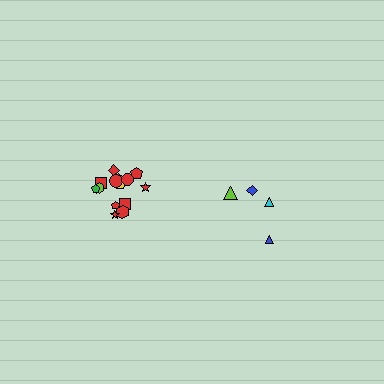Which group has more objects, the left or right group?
The left group.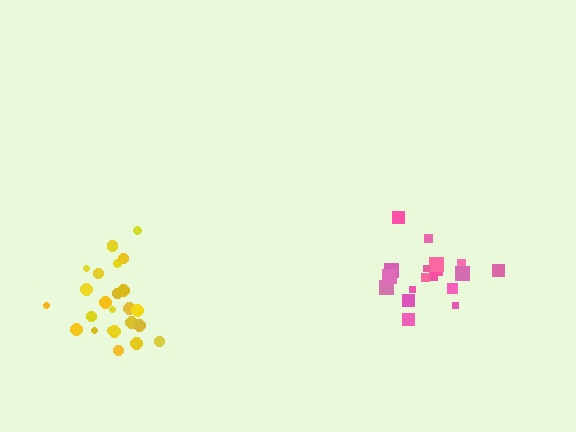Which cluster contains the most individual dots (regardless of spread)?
Yellow (26).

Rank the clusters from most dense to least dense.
yellow, pink.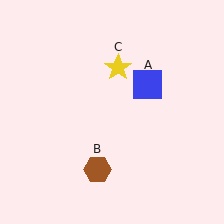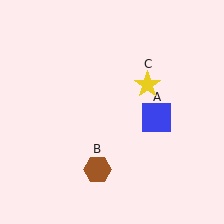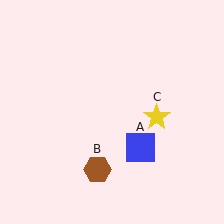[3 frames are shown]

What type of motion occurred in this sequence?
The blue square (object A), yellow star (object C) rotated clockwise around the center of the scene.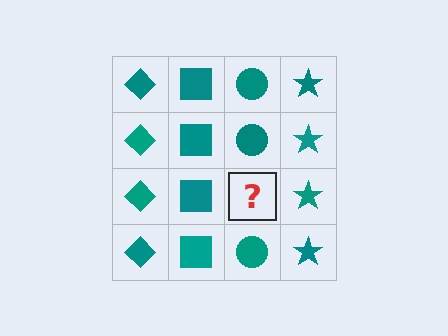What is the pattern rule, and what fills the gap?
The rule is that each column has a consistent shape. The gap should be filled with a teal circle.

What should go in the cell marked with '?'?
The missing cell should contain a teal circle.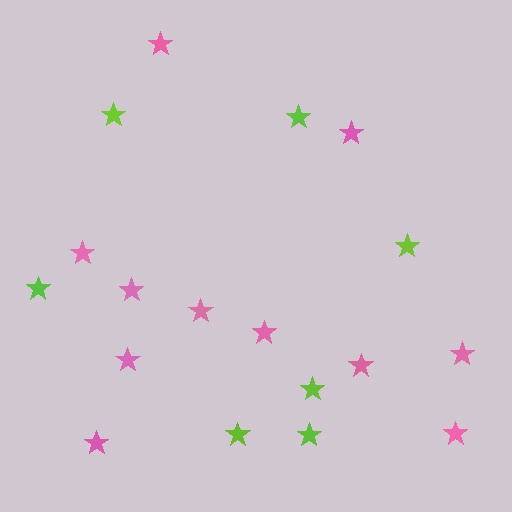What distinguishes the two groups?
There are 2 groups: one group of lime stars (7) and one group of pink stars (11).